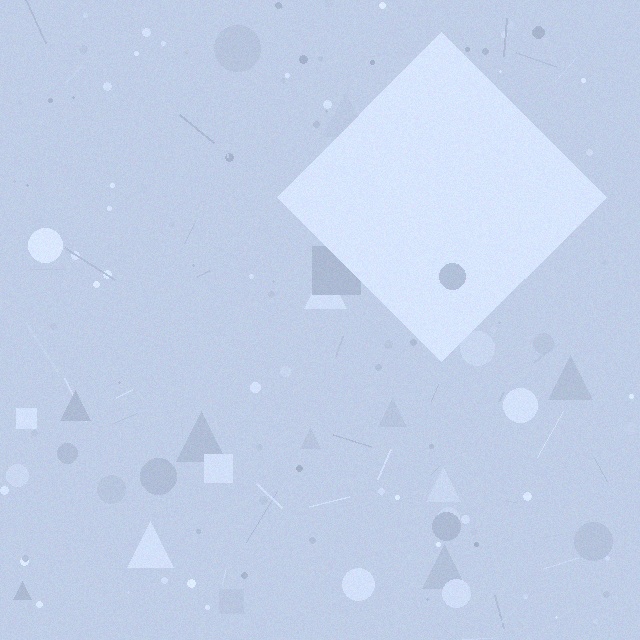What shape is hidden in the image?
A diamond is hidden in the image.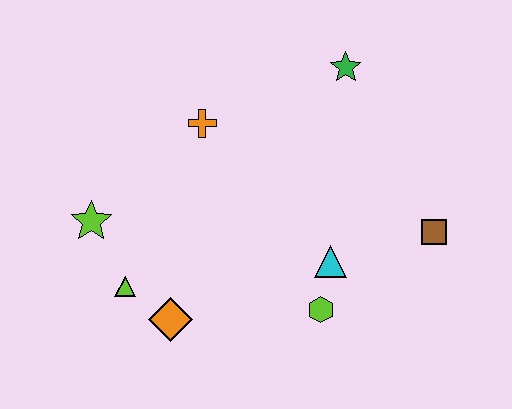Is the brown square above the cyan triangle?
Yes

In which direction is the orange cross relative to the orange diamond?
The orange cross is above the orange diamond.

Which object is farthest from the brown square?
The lime star is farthest from the brown square.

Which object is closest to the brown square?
The cyan triangle is closest to the brown square.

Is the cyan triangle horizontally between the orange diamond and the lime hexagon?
No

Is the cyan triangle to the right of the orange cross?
Yes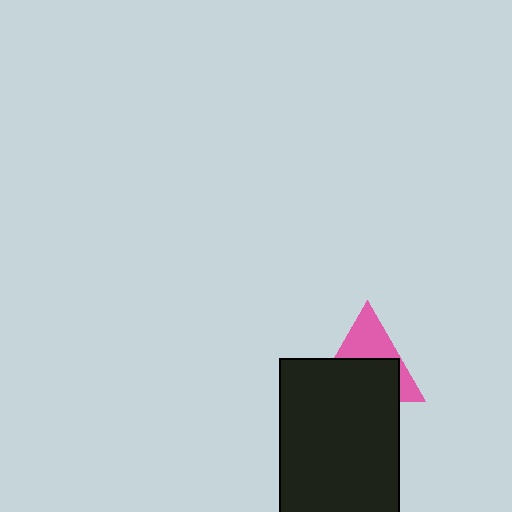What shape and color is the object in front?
The object in front is a black rectangle.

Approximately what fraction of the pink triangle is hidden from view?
Roughly 58% of the pink triangle is hidden behind the black rectangle.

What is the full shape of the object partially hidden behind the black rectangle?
The partially hidden object is a pink triangle.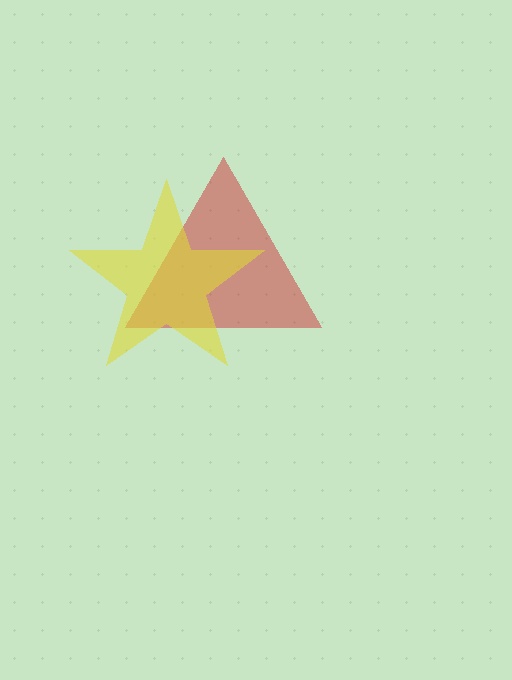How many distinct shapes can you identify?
There are 2 distinct shapes: a red triangle, a yellow star.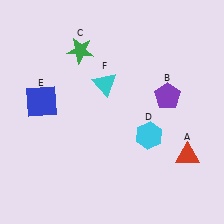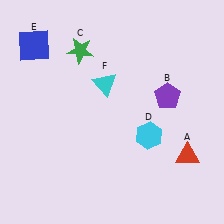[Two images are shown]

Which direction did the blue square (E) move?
The blue square (E) moved up.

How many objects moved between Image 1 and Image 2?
1 object moved between the two images.